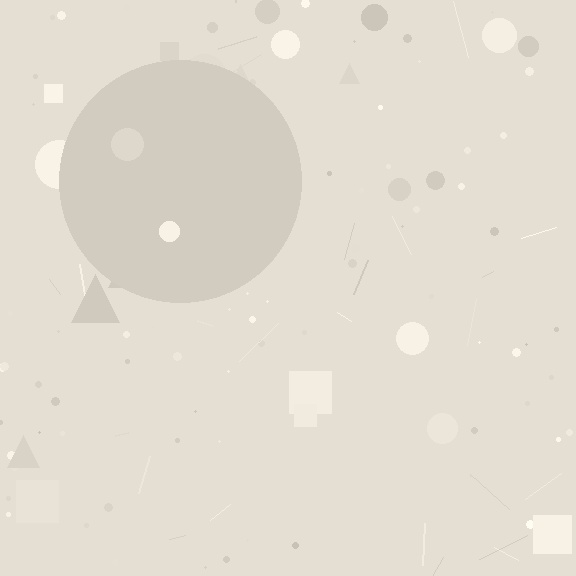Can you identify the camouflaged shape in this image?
The camouflaged shape is a circle.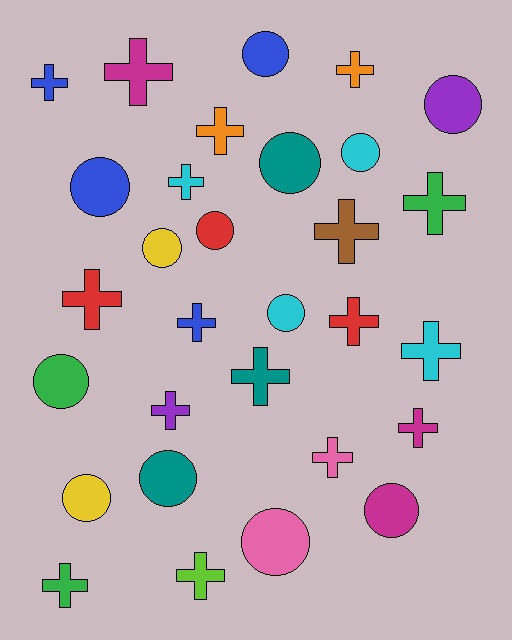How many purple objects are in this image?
There are 2 purple objects.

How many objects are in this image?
There are 30 objects.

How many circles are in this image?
There are 13 circles.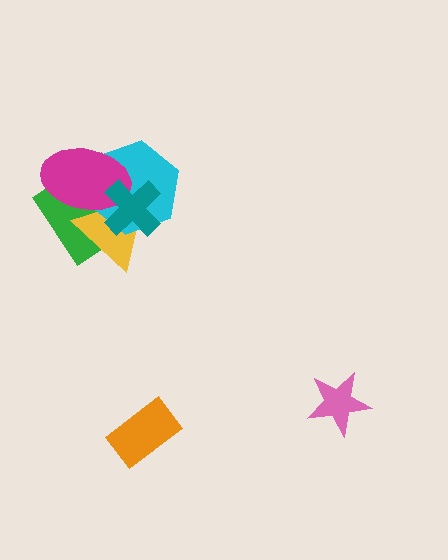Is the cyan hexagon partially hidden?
Yes, it is partially covered by another shape.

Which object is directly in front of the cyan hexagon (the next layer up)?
The magenta ellipse is directly in front of the cyan hexagon.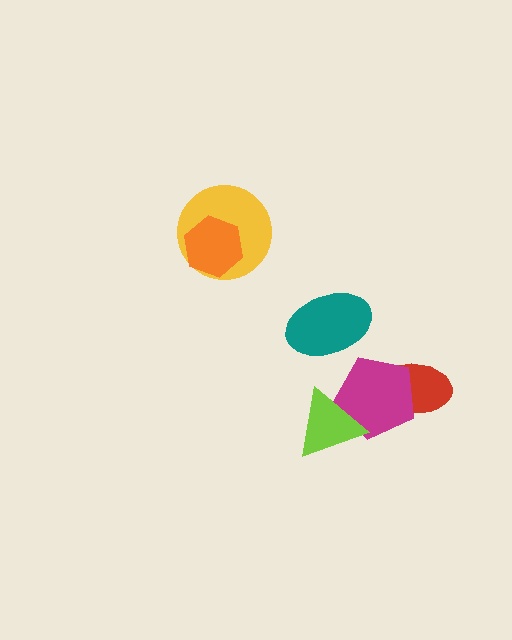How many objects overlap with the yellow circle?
1 object overlaps with the yellow circle.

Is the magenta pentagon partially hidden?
Yes, it is partially covered by another shape.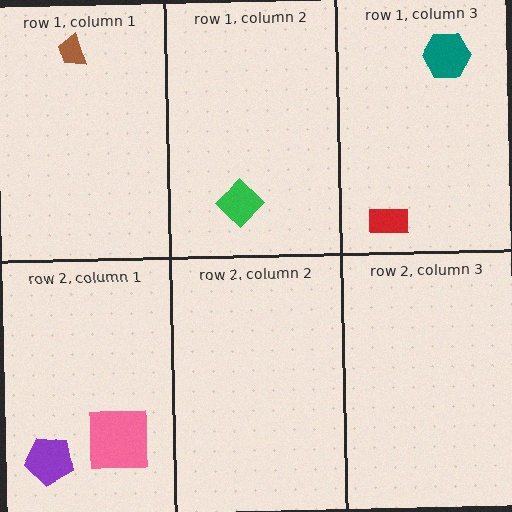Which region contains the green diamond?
The row 1, column 2 region.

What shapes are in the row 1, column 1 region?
The brown trapezoid.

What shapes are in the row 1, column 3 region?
The teal hexagon, the red rectangle.